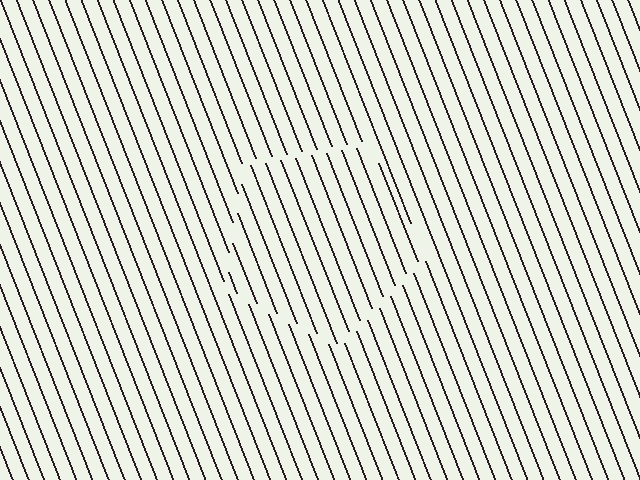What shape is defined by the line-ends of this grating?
An illusory pentagon. The interior of the shape contains the same grating, shifted by half a period — the contour is defined by the phase discontinuity where line-ends from the inner and outer gratings abut.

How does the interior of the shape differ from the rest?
The interior of the shape contains the same grating, shifted by half a period — the contour is defined by the phase discontinuity where line-ends from the inner and outer gratings abut.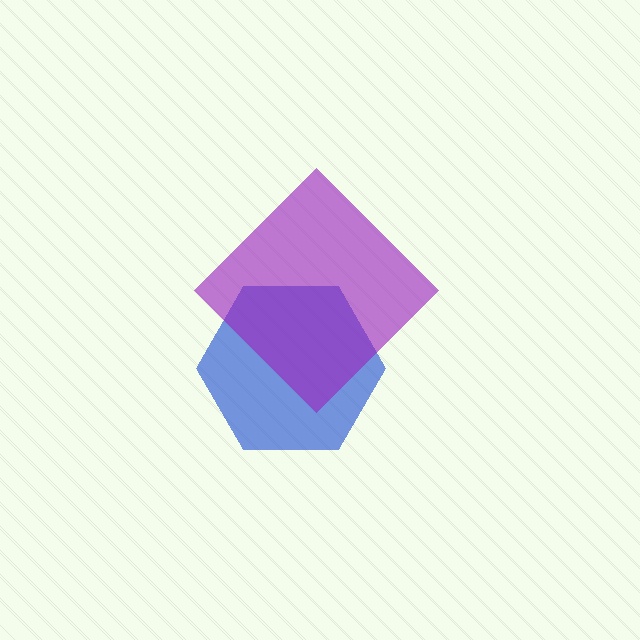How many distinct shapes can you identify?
There are 2 distinct shapes: a blue hexagon, a purple diamond.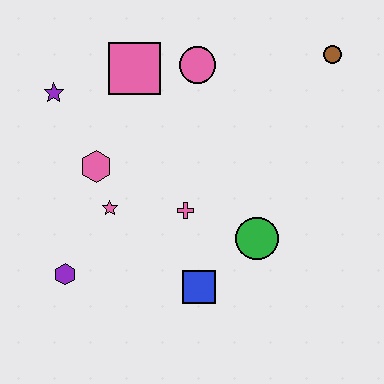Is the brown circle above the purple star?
Yes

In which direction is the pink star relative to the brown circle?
The pink star is to the left of the brown circle.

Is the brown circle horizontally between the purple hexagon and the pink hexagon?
No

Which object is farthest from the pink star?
The brown circle is farthest from the pink star.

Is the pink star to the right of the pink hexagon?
Yes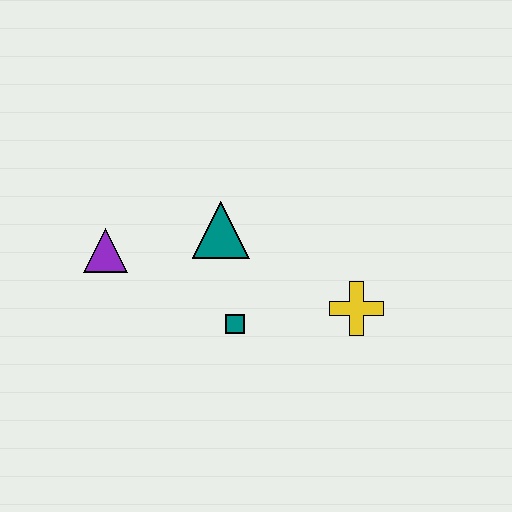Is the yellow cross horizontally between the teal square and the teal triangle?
No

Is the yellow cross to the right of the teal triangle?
Yes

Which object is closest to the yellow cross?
The teal square is closest to the yellow cross.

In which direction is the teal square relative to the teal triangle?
The teal square is below the teal triangle.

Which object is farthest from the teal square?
The purple triangle is farthest from the teal square.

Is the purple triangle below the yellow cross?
No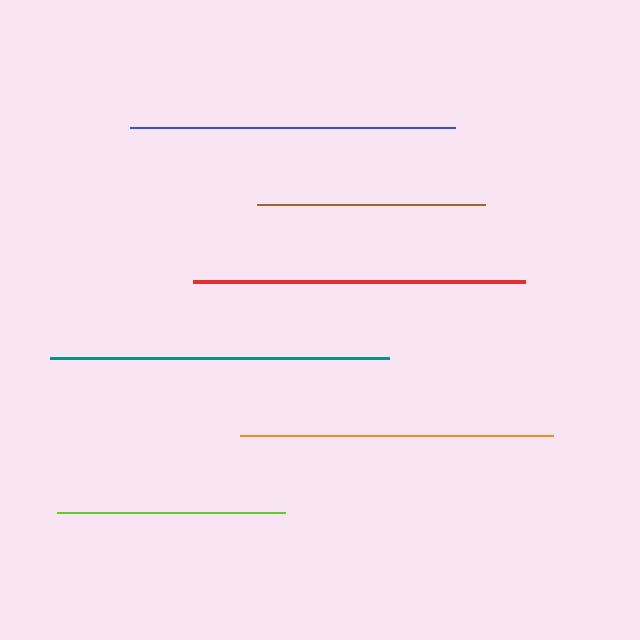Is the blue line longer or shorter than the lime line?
The blue line is longer than the lime line.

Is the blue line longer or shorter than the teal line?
The teal line is longer than the blue line.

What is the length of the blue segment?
The blue segment is approximately 325 pixels long.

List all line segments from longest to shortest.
From longest to shortest: teal, red, blue, orange, lime, brown.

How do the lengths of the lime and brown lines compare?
The lime and brown lines are approximately the same length.